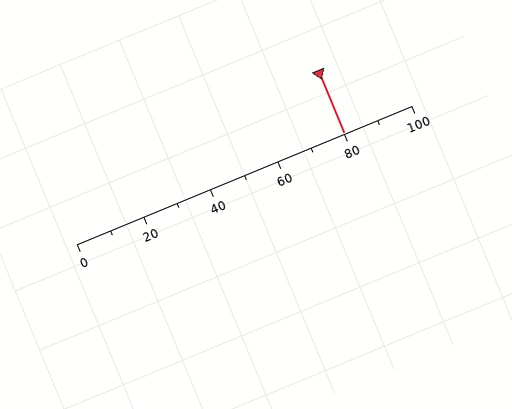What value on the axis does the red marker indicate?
The marker indicates approximately 80.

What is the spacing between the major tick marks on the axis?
The major ticks are spaced 20 apart.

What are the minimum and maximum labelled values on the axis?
The axis runs from 0 to 100.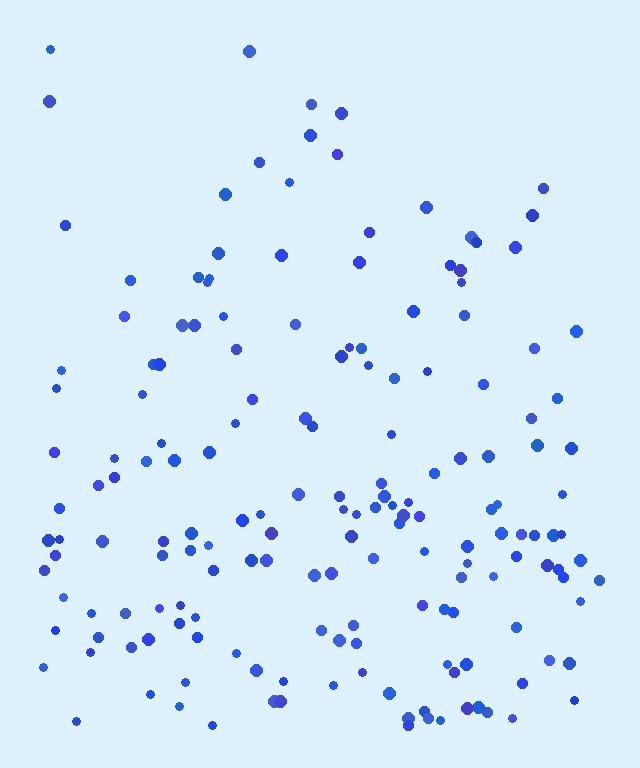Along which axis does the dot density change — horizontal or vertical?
Vertical.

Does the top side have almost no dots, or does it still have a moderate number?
Still a moderate number, just noticeably fewer than the bottom.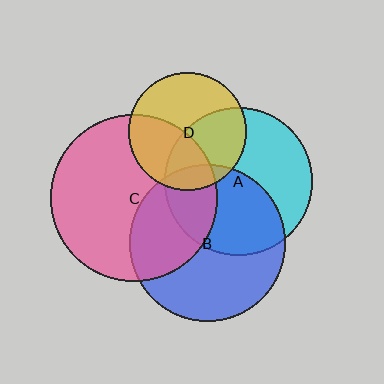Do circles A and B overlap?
Yes.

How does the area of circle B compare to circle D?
Approximately 1.7 times.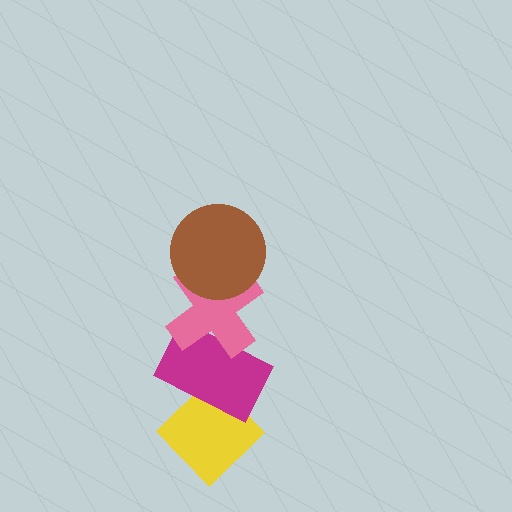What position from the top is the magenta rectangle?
The magenta rectangle is 3rd from the top.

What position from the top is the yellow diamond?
The yellow diamond is 4th from the top.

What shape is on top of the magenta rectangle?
The pink cross is on top of the magenta rectangle.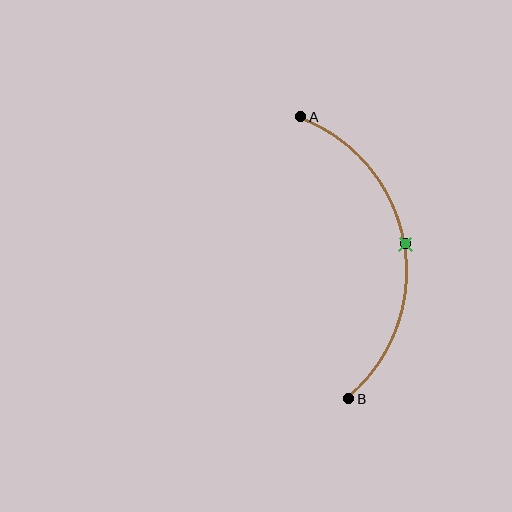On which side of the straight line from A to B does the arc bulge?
The arc bulges to the right of the straight line connecting A and B.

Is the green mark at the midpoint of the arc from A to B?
Yes. The green mark lies on the arc at equal arc-length from both A and B — it is the arc midpoint.